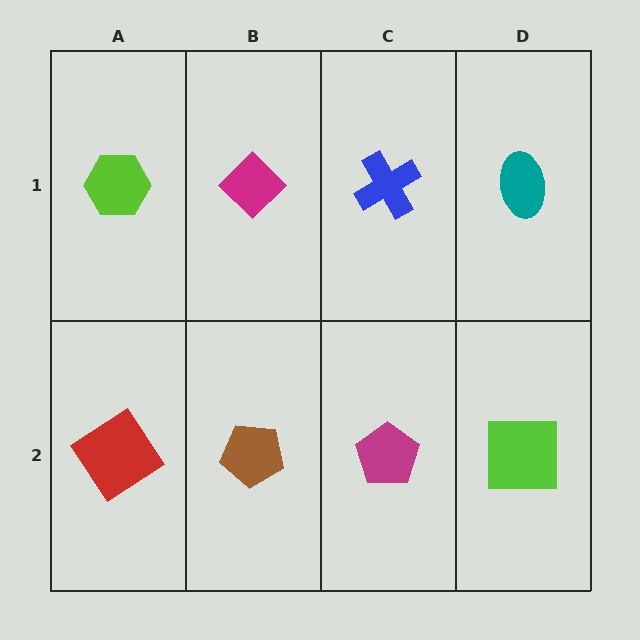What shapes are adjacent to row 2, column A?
A lime hexagon (row 1, column A), a brown pentagon (row 2, column B).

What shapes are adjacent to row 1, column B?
A brown pentagon (row 2, column B), a lime hexagon (row 1, column A), a blue cross (row 1, column C).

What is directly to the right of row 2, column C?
A lime square.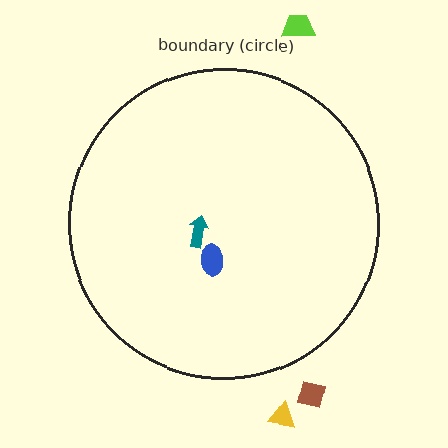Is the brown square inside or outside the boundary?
Outside.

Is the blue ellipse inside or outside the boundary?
Inside.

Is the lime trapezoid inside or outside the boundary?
Outside.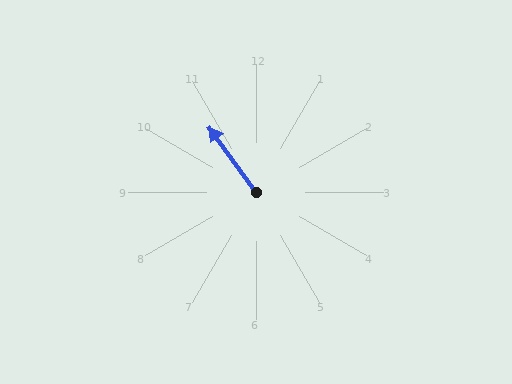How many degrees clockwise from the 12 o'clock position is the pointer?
Approximately 324 degrees.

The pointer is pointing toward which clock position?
Roughly 11 o'clock.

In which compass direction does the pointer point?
Northwest.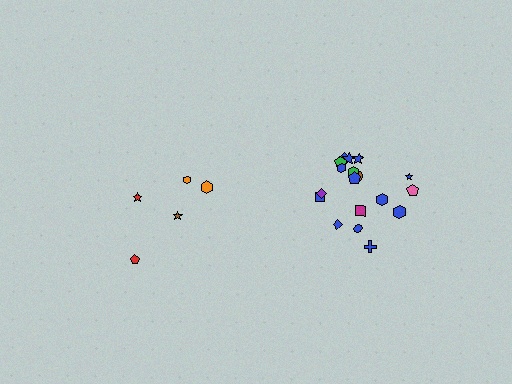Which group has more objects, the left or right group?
The right group.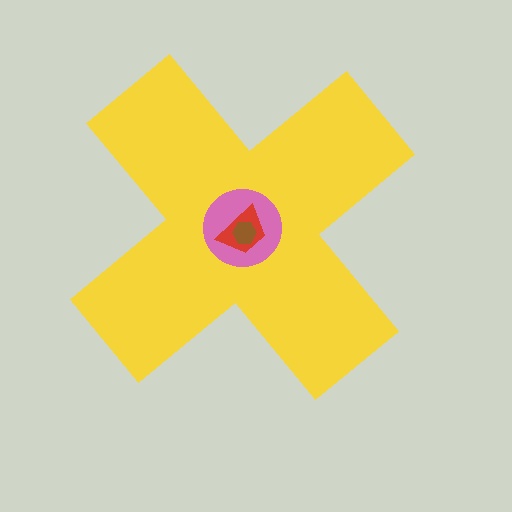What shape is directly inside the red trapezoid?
The brown hexagon.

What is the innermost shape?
The brown hexagon.